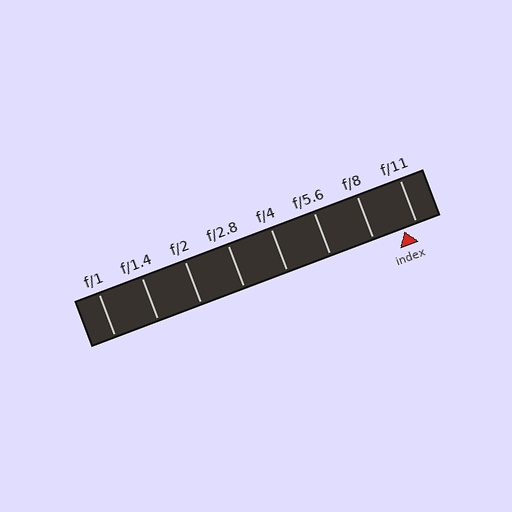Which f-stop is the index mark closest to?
The index mark is closest to f/11.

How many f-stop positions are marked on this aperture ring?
There are 8 f-stop positions marked.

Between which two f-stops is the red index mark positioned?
The index mark is between f/8 and f/11.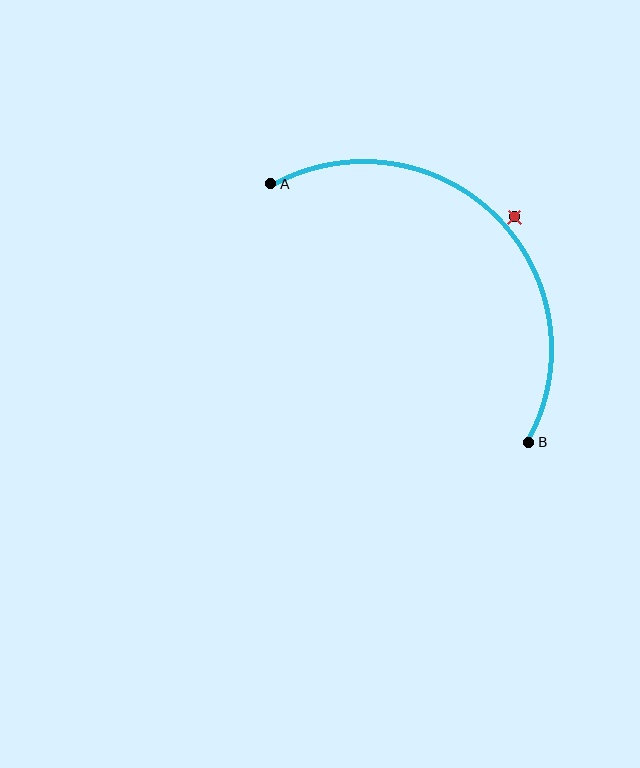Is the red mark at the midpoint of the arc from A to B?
No — the red mark does not lie on the arc at all. It sits slightly outside the curve.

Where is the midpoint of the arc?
The arc midpoint is the point on the curve farthest from the straight line joining A and B. It sits above and to the right of that line.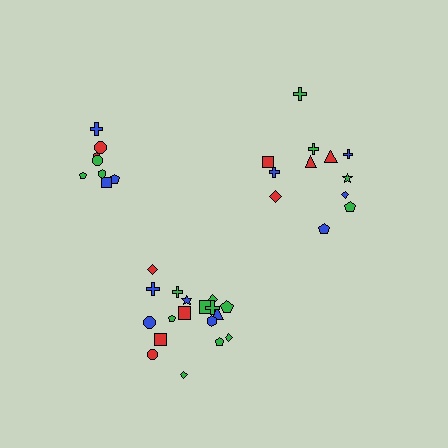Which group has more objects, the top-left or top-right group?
The top-right group.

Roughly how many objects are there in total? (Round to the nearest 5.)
Roughly 40 objects in total.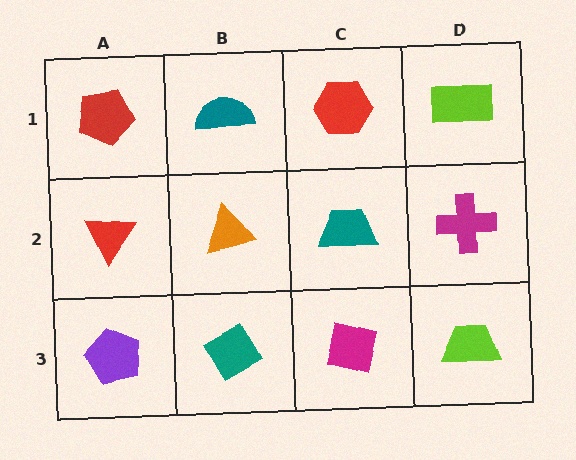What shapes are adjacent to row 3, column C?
A teal trapezoid (row 2, column C), a teal diamond (row 3, column B), a lime trapezoid (row 3, column D).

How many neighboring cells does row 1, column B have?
3.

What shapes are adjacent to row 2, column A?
A red pentagon (row 1, column A), a purple pentagon (row 3, column A), an orange triangle (row 2, column B).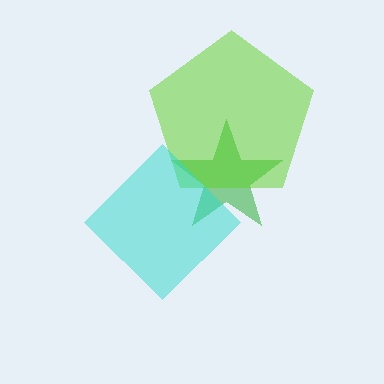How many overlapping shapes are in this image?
There are 3 overlapping shapes in the image.